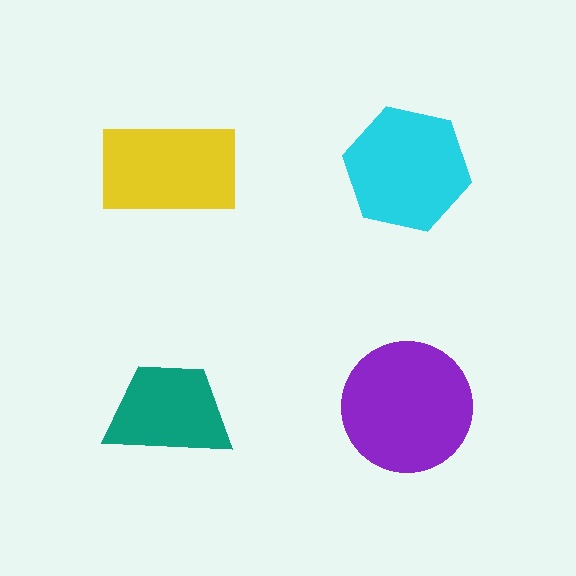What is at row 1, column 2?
A cyan hexagon.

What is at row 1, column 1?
A yellow rectangle.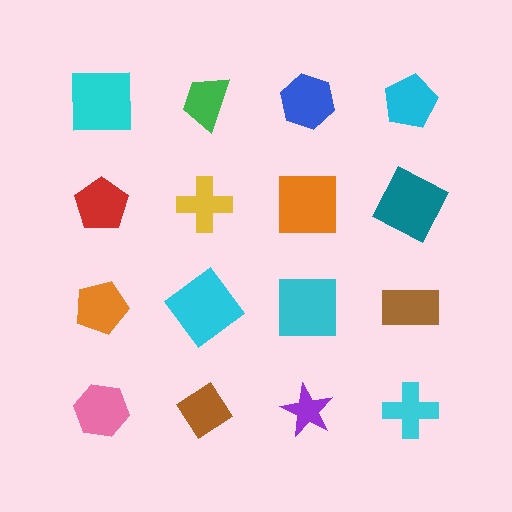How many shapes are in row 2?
4 shapes.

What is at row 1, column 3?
A blue hexagon.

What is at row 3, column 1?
An orange pentagon.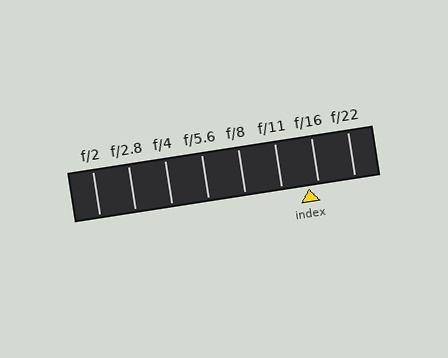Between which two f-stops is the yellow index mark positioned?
The index mark is between f/11 and f/16.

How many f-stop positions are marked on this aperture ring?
There are 8 f-stop positions marked.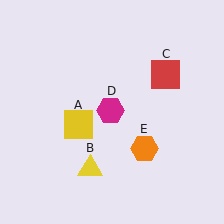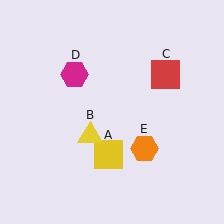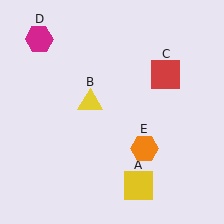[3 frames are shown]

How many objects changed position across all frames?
3 objects changed position: yellow square (object A), yellow triangle (object B), magenta hexagon (object D).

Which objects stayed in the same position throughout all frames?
Red square (object C) and orange hexagon (object E) remained stationary.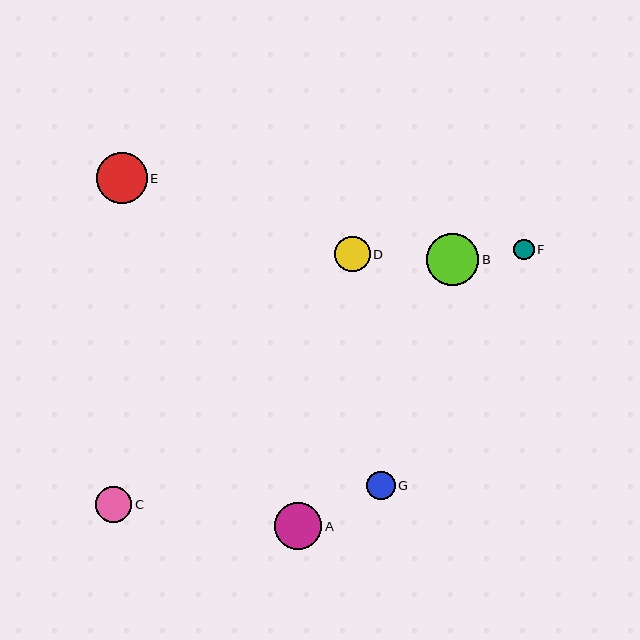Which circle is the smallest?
Circle F is the smallest with a size of approximately 21 pixels.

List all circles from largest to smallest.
From largest to smallest: B, E, A, C, D, G, F.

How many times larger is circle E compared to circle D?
Circle E is approximately 1.4 times the size of circle D.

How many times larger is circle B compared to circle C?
Circle B is approximately 1.4 times the size of circle C.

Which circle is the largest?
Circle B is the largest with a size of approximately 52 pixels.